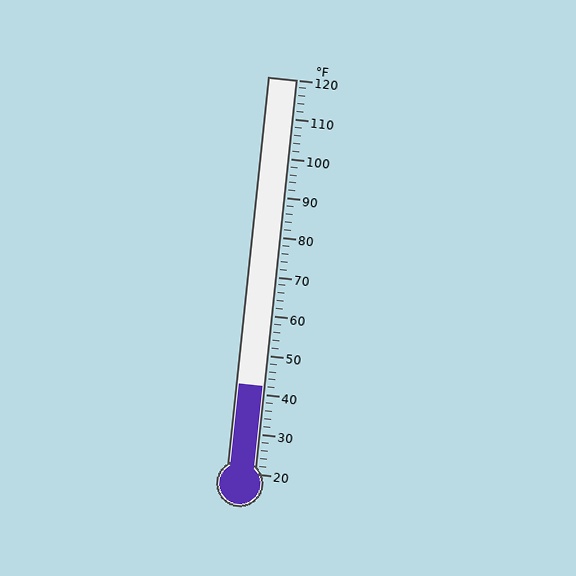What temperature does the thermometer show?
The thermometer shows approximately 42°F.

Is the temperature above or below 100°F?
The temperature is below 100°F.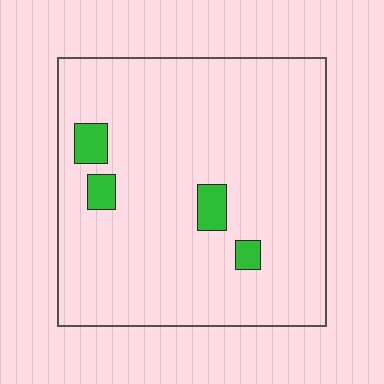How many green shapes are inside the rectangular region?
4.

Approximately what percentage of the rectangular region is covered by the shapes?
Approximately 5%.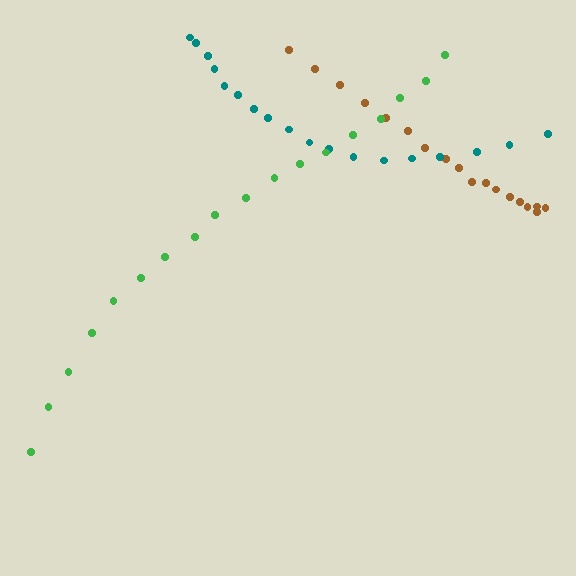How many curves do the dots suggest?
There are 3 distinct paths.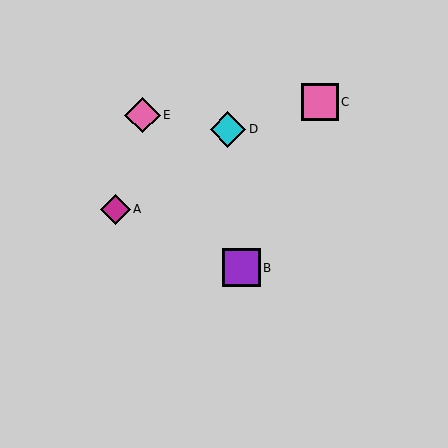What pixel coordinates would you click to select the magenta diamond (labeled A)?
Click at (115, 209) to select the magenta diamond A.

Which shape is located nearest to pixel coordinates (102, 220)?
The magenta diamond (labeled A) at (115, 209) is nearest to that location.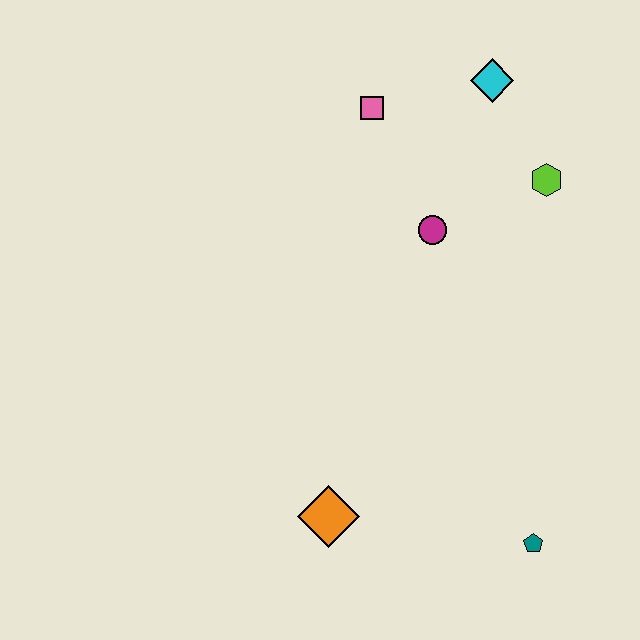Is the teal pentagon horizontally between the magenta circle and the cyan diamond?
No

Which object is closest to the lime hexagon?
The cyan diamond is closest to the lime hexagon.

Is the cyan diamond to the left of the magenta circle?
No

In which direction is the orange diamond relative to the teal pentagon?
The orange diamond is to the left of the teal pentagon.